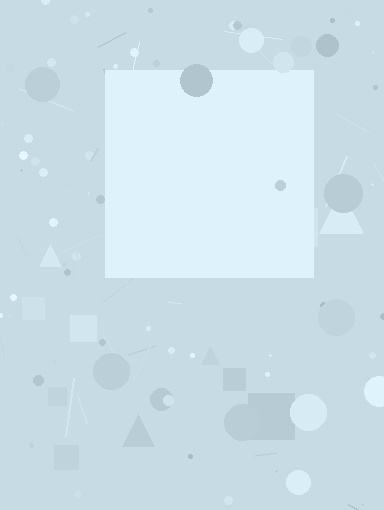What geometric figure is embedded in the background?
A square is embedded in the background.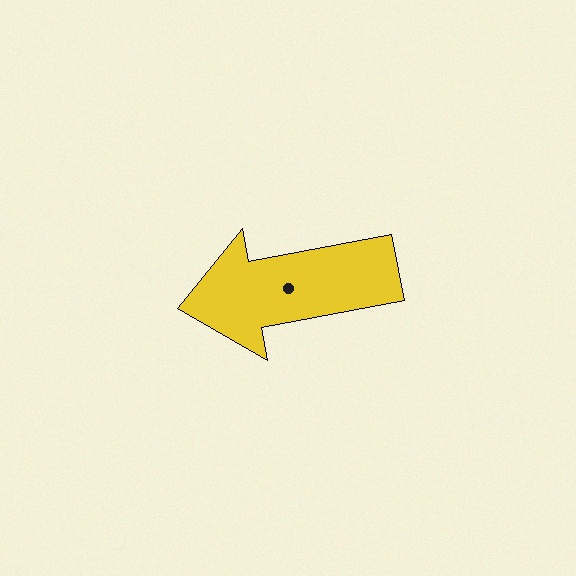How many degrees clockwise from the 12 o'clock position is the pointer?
Approximately 259 degrees.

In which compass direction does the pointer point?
West.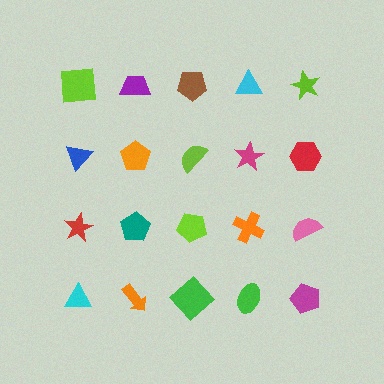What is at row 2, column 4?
A magenta star.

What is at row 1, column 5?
A lime star.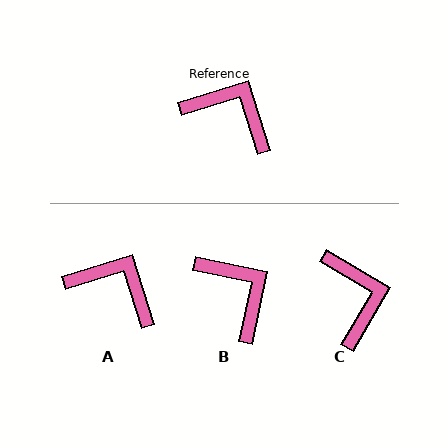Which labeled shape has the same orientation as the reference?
A.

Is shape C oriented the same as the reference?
No, it is off by about 48 degrees.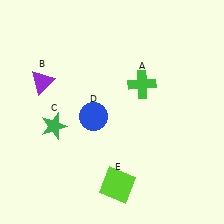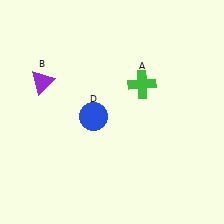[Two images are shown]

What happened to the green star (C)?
The green star (C) was removed in Image 2. It was in the bottom-left area of Image 1.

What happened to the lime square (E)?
The lime square (E) was removed in Image 2. It was in the bottom-right area of Image 1.